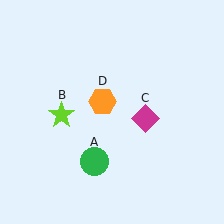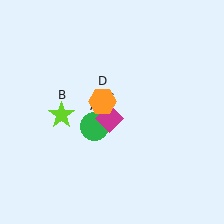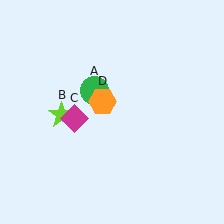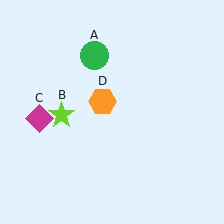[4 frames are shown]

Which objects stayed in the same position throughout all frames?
Lime star (object B) and orange hexagon (object D) remained stationary.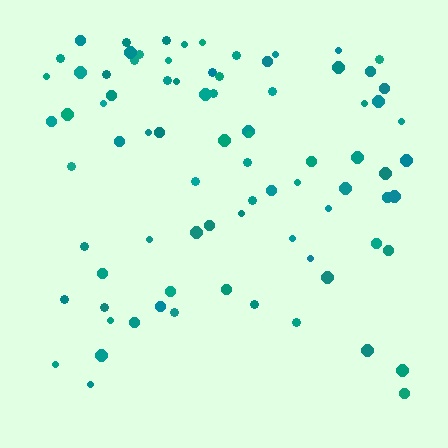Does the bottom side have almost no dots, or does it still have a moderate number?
Still a moderate number, just noticeably fewer than the top.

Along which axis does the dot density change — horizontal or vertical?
Vertical.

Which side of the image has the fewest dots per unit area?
The bottom.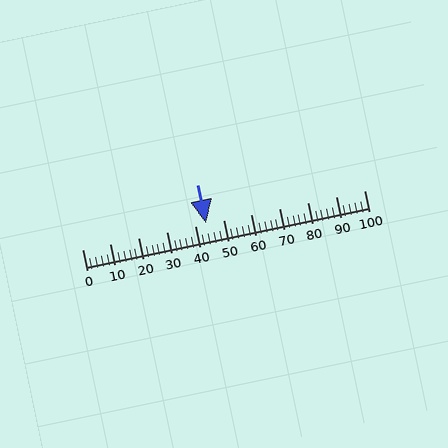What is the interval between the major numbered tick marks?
The major tick marks are spaced 10 units apart.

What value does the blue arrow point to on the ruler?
The blue arrow points to approximately 44.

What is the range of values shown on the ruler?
The ruler shows values from 0 to 100.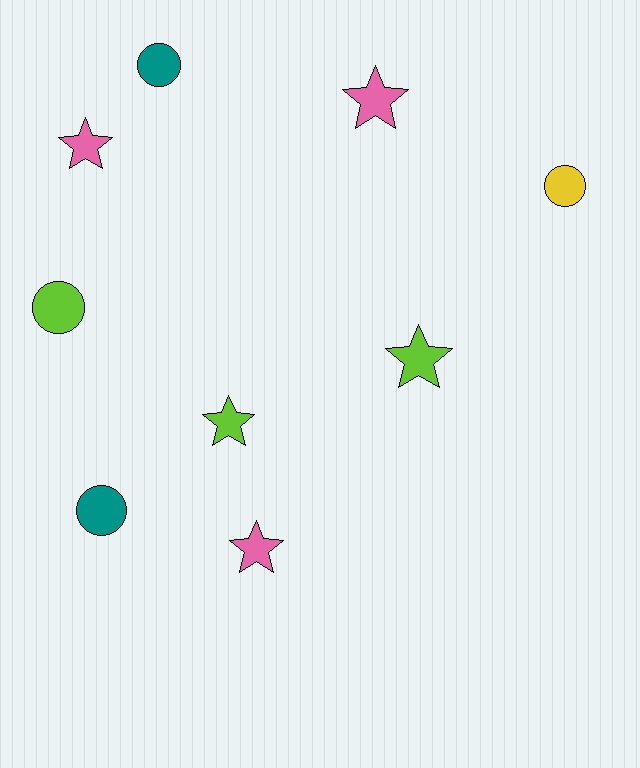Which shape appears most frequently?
Star, with 5 objects.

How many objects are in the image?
There are 9 objects.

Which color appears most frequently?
Lime, with 3 objects.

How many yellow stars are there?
There are no yellow stars.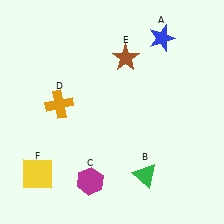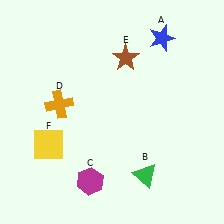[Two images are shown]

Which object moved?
The yellow square (F) moved up.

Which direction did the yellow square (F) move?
The yellow square (F) moved up.